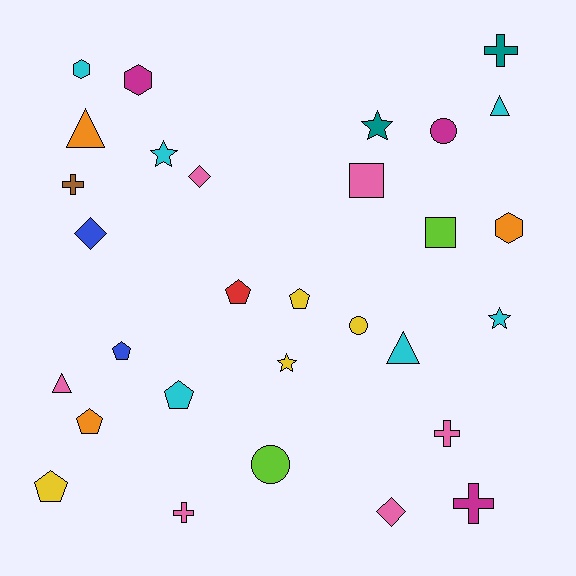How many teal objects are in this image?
There are 2 teal objects.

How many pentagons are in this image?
There are 6 pentagons.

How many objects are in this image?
There are 30 objects.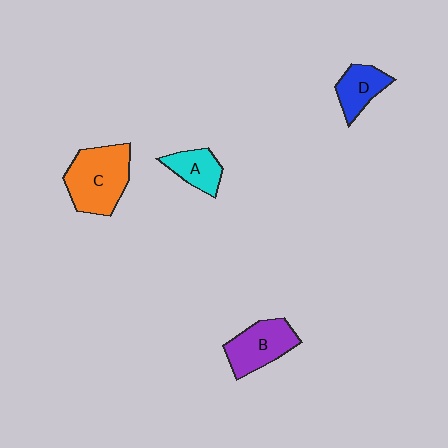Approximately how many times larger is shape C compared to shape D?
Approximately 1.9 times.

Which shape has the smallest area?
Shape A (cyan).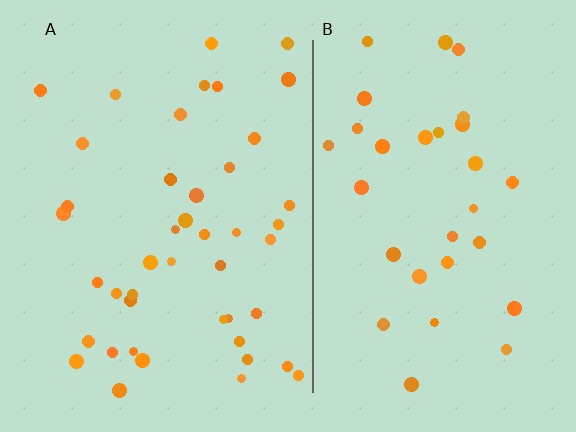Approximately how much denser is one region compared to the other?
Approximately 1.4× — region A over region B.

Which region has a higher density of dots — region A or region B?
A (the left).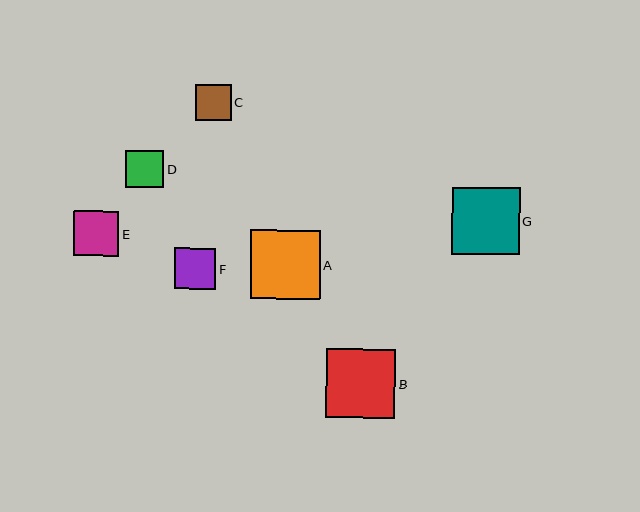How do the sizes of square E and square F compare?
Square E and square F are approximately the same size.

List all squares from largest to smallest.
From largest to smallest: A, B, G, E, F, D, C.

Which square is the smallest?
Square C is the smallest with a size of approximately 36 pixels.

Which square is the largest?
Square A is the largest with a size of approximately 70 pixels.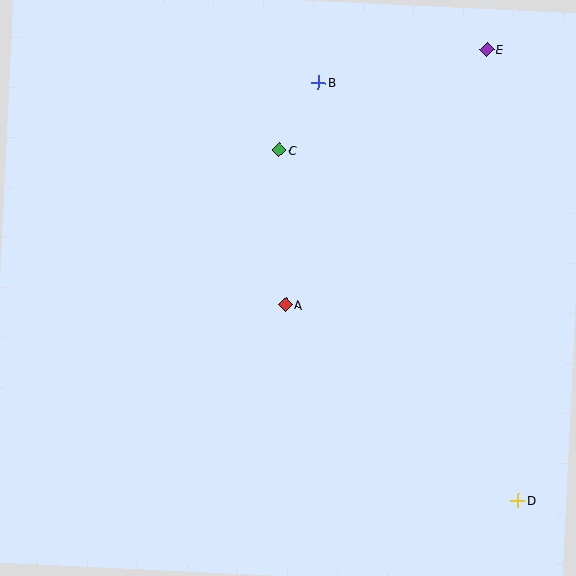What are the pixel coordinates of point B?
Point B is at (319, 83).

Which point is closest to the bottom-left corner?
Point A is closest to the bottom-left corner.